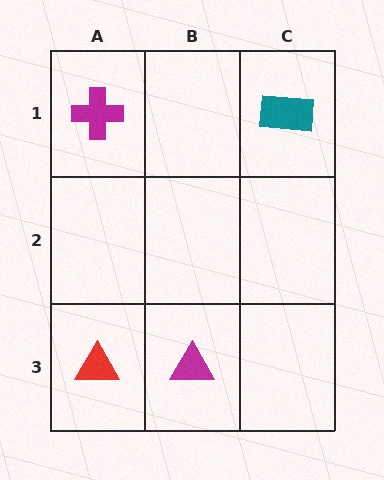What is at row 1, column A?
A magenta cross.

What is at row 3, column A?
A red triangle.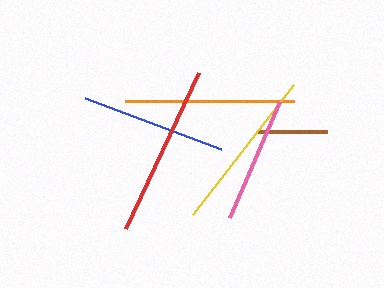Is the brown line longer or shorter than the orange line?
The orange line is longer than the brown line.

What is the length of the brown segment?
The brown segment is approximately 70 pixels long.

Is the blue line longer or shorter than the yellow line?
The yellow line is longer than the blue line.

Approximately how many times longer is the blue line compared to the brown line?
The blue line is approximately 2.1 times the length of the brown line.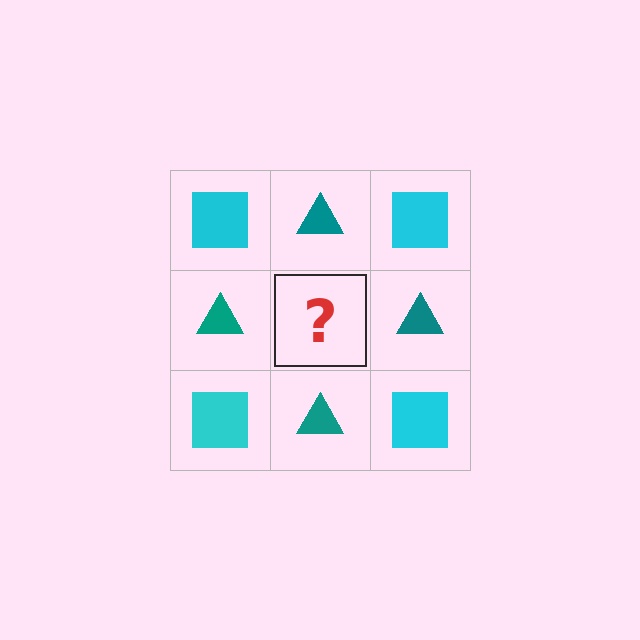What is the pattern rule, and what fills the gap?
The rule is that it alternates cyan square and teal triangle in a checkerboard pattern. The gap should be filled with a cyan square.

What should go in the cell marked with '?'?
The missing cell should contain a cyan square.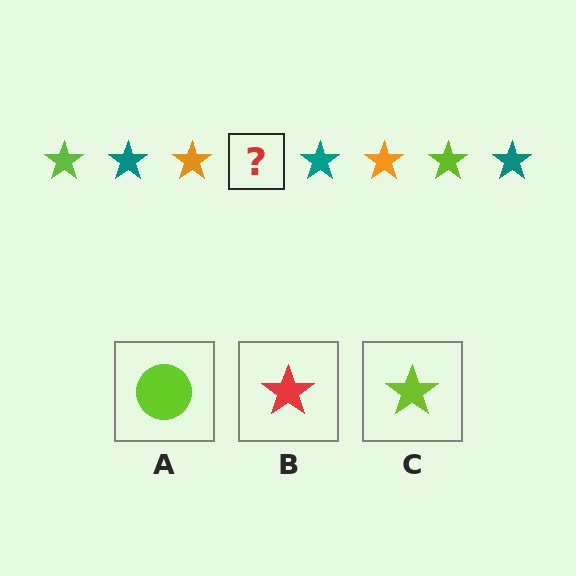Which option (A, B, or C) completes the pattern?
C.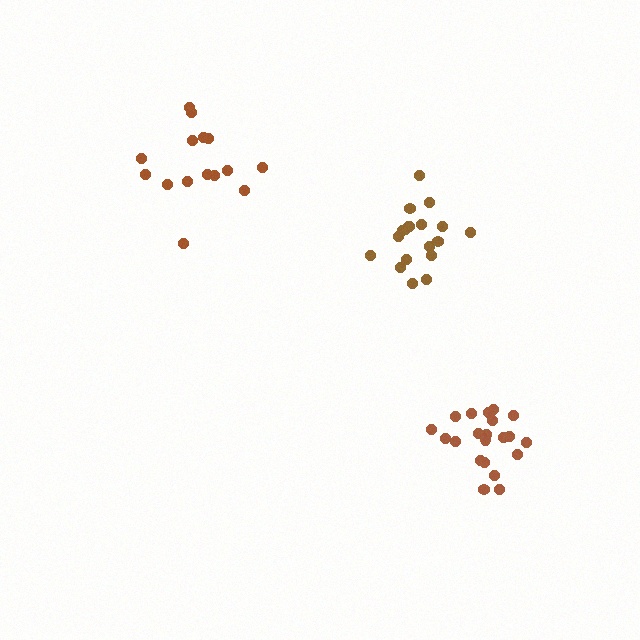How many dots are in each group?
Group 1: 21 dots, Group 2: 15 dots, Group 3: 19 dots (55 total).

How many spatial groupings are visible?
There are 3 spatial groupings.